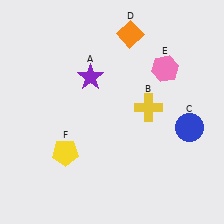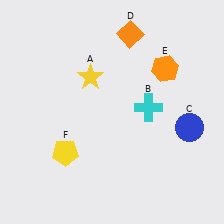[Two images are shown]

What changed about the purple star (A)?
In Image 1, A is purple. In Image 2, it changed to yellow.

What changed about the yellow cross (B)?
In Image 1, B is yellow. In Image 2, it changed to cyan.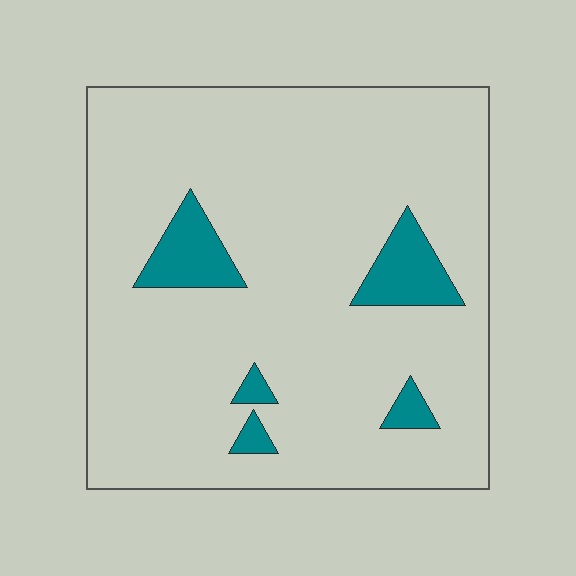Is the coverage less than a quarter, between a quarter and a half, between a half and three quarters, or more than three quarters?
Less than a quarter.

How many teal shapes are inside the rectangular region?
5.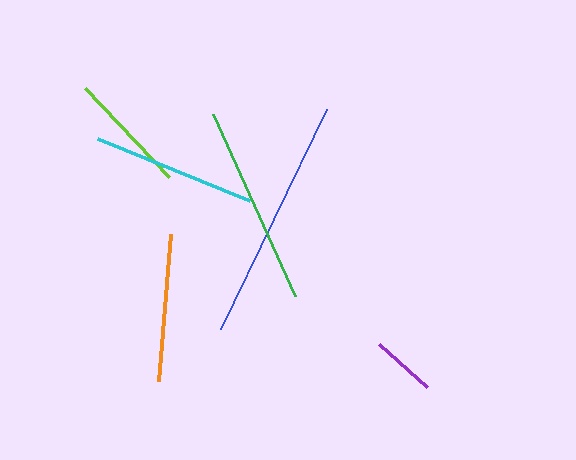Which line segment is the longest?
The blue line is the longest at approximately 244 pixels.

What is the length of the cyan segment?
The cyan segment is approximately 164 pixels long.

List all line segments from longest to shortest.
From longest to shortest: blue, green, cyan, orange, lime, purple.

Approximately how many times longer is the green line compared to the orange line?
The green line is approximately 1.4 times the length of the orange line.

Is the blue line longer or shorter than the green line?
The blue line is longer than the green line.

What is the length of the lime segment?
The lime segment is approximately 123 pixels long.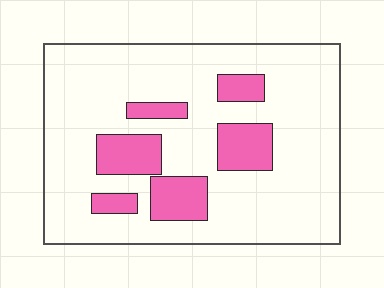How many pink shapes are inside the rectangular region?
6.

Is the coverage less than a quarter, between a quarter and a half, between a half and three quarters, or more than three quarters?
Less than a quarter.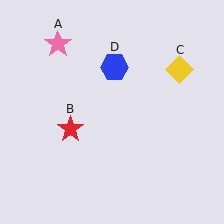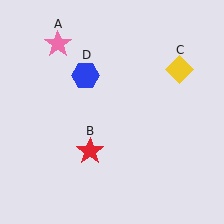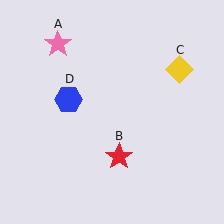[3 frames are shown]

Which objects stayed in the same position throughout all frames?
Pink star (object A) and yellow diamond (object C) remained stationary.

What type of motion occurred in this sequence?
The red star (object B), blue hexagon (object D) rotated counterclockwise around the center of the scene.